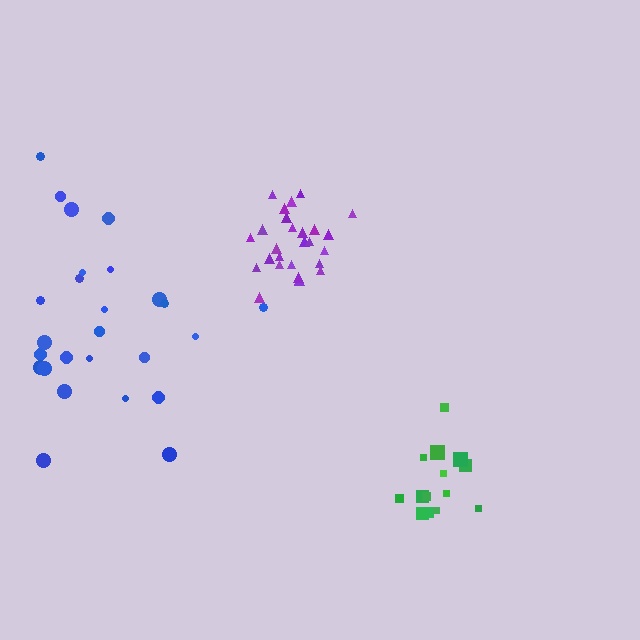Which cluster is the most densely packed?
Purple.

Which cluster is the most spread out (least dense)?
Blue.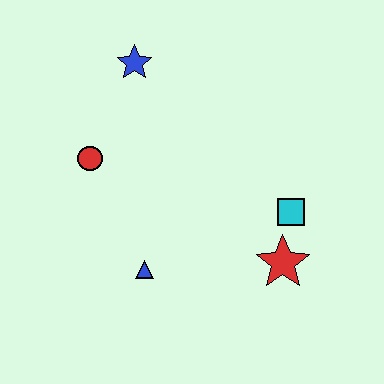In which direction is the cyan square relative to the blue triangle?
The cyan square is to the right of the blue triangle.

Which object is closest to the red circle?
The blue star is closest to the red circle.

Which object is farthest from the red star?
The blue star is farthest from the red star.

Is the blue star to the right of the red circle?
Yes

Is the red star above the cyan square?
No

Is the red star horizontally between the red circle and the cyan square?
Yes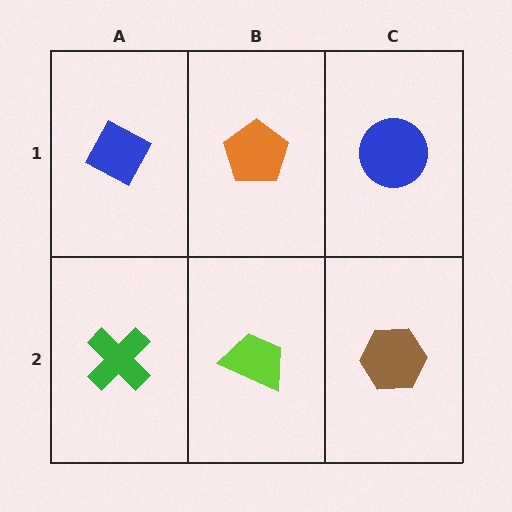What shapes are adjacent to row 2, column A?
A blue diamond (row 1, column A), a lime trapezoid (row 2, column B).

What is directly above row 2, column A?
A blue diamond.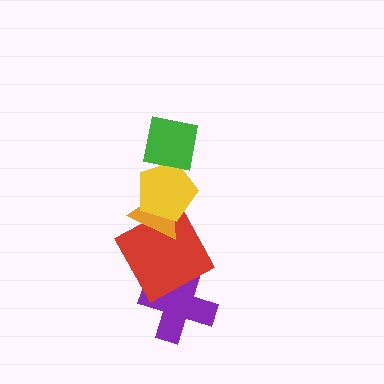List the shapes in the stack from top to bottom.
From top to bottom: the green square, the yellow pentagon, the orange triangle, the red square, the purple cross.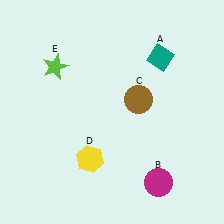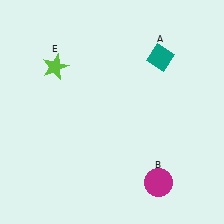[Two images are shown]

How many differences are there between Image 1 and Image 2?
There are 2 differences between the two images.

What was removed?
The brown circle (C), the yellow hexagon (D) were removed in Image 2.